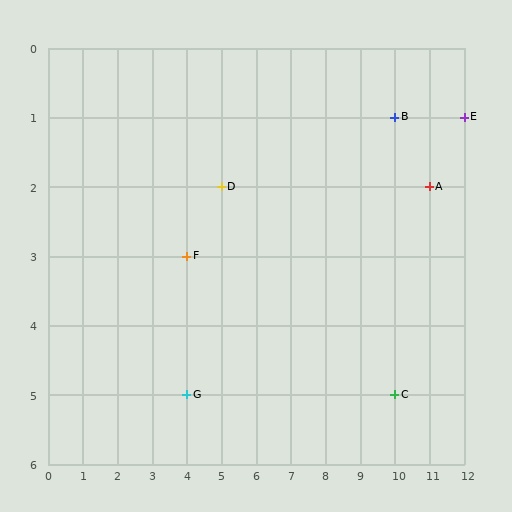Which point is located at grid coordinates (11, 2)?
Point A is at (11, 2).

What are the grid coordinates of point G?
Point G is at grid coordinates (4, 5).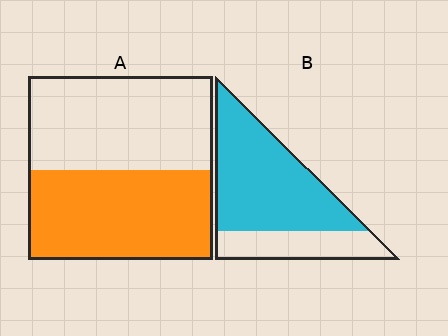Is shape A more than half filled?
Roughly half.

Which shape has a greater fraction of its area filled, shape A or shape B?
Shape B.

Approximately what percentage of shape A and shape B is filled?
A is approximately 50% and B is approximately 70%.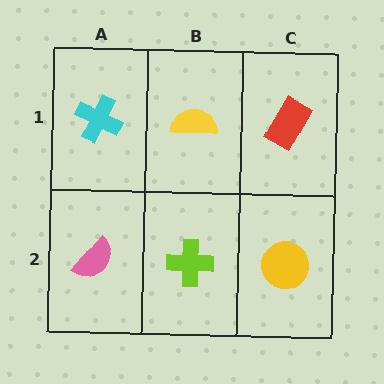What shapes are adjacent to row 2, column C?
A red rectangle (row 1, column C), a lime cross (row 2, column B).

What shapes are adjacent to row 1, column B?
A lime cross (row 2, column B), a cyan cross (row 1, column A), a red rectangle (row 1, column C).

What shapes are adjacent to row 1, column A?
A pink semicircle (row 2, column A), a yellow semicircle (row 1, column B).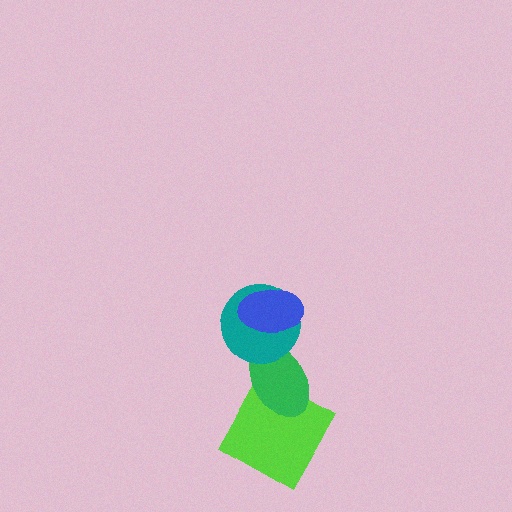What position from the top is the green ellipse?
The green ellipse is 3rd from the top.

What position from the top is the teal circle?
The teal circle is 2nd from the top.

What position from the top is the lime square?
The lime square is 4th from the top.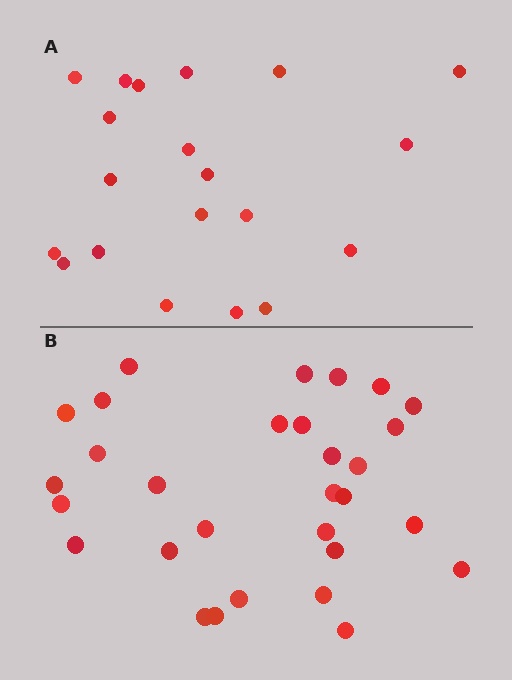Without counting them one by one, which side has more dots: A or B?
Region B (the bottom region) has more dots.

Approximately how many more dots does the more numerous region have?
Region B has roughly 10 or so more dots than region A.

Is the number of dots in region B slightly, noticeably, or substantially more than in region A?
Region B has substantially more. The ratio is roughly 1.5 to 1.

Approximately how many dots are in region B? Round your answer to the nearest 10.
About 30 dots.